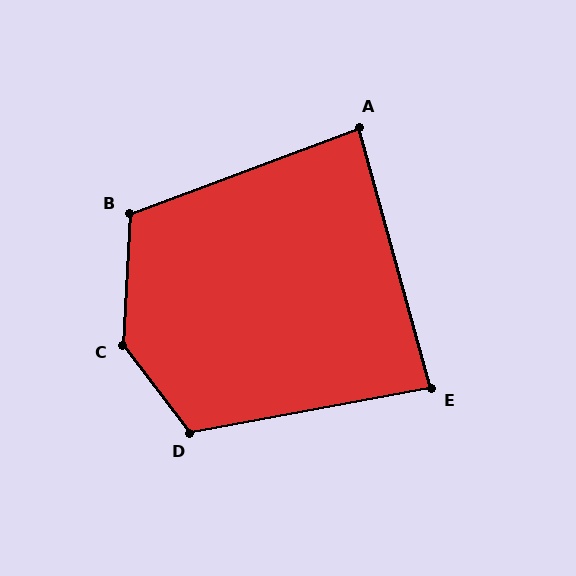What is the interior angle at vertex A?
Approximately 85 degrees (approximately right).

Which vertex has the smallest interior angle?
E, at approximately 85 degrees.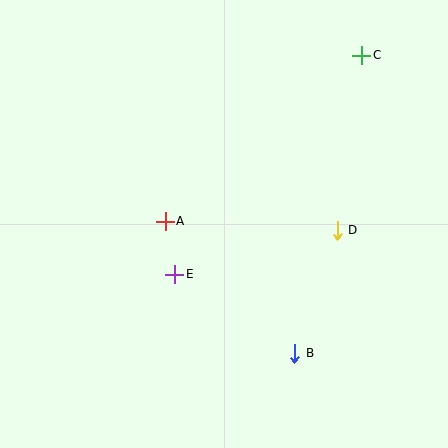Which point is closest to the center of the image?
Point A at (165, 221) is closest to the center.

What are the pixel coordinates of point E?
Point E is at (175, 274).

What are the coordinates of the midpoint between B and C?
The midpoint between B and C is at (328, 204).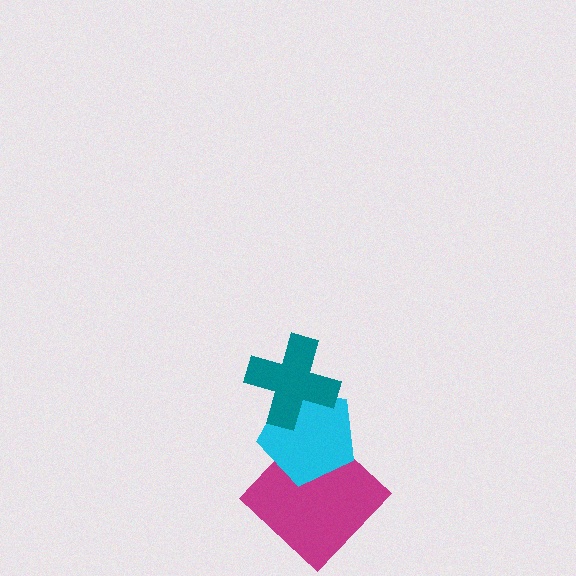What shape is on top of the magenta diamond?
The cyan pentagon is on top of the magenta diamond.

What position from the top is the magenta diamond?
The magenta diamond is 3rd from the top.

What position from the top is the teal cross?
The teal cross is 1st from the top.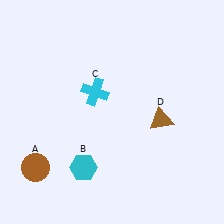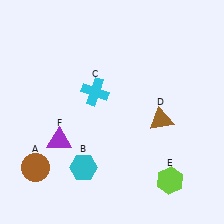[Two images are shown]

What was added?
A lime hexagon (E), a purple triangle (F) were added in Image 2.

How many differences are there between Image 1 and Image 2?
There are 2 differences between the two images.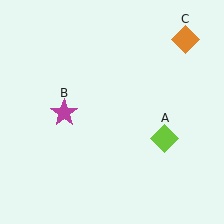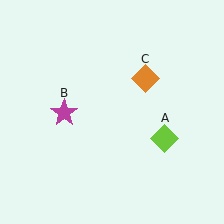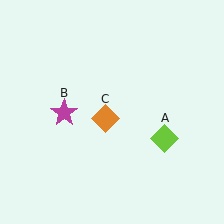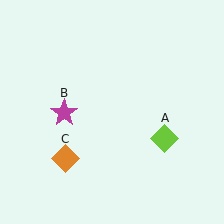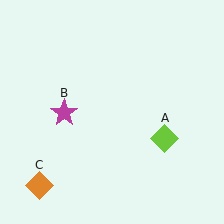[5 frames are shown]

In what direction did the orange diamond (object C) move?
The orange diamond (object C) moved down and to the left.